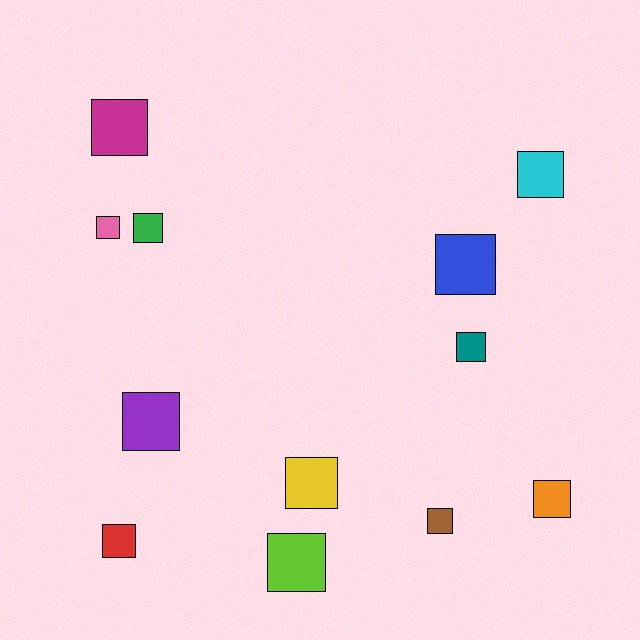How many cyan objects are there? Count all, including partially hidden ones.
There is 1 cyan object.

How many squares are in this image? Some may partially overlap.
There are 12 squares.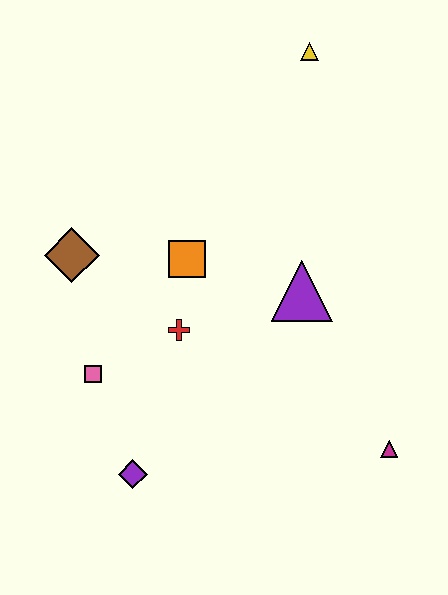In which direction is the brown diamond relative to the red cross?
The brown diamond is to the left of the red cross.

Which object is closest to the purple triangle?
The orange square is closest to the purple triangle.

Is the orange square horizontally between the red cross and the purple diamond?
No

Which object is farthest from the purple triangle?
The purple diamond is farthest from the purple triangle.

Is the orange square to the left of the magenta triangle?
Yes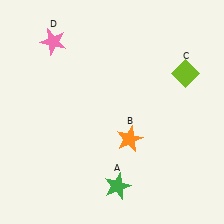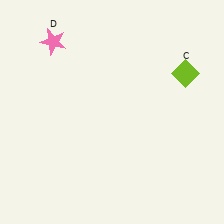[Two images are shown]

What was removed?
The green star (A), the orange star (B) were removed in Image 2.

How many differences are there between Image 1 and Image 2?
There are 2 differences between the two images.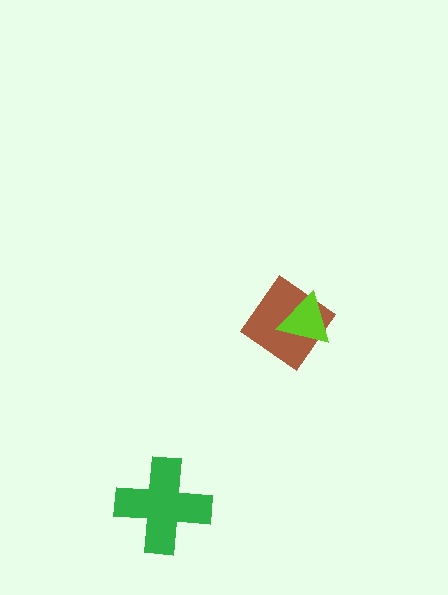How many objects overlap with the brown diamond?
1 object overlaps with the brown diamond.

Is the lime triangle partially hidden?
No, no other shape covers it.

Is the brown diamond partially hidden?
Yes, it is partially covered by another shape.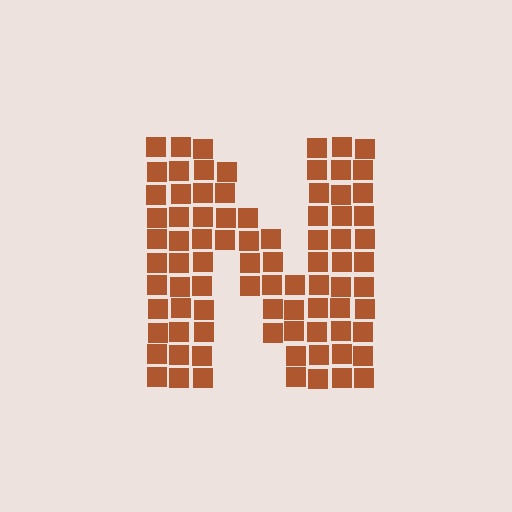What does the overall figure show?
The overall figure shows the letter N.